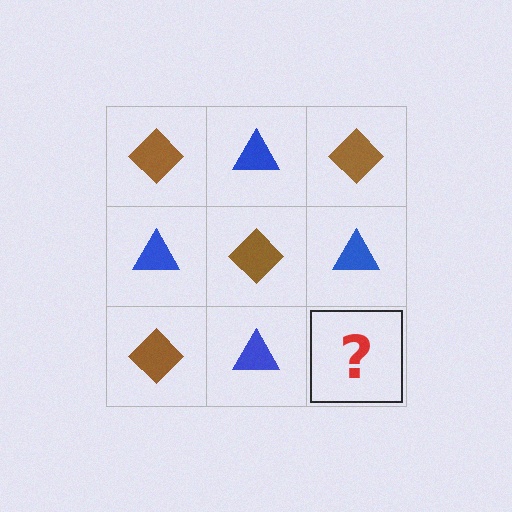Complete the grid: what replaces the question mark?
The question mark should be replaced with a brown diamond.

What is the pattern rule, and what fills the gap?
The rule is that it alternates brown diamond and blue triangle in a checkerboard pattern. The gap should be filled with a brown diamond.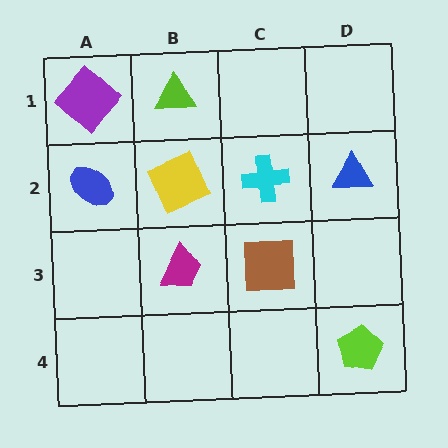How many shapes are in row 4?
1 shape.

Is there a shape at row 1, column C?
No, that cell is empty.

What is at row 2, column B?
A yellow square.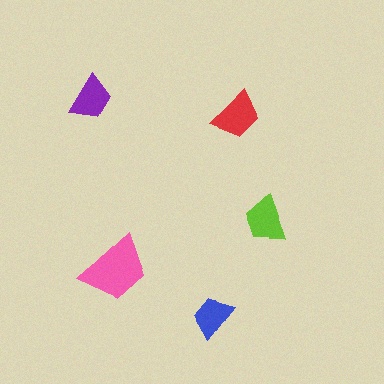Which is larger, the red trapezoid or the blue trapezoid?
The red one.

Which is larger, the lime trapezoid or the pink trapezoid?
The pink one.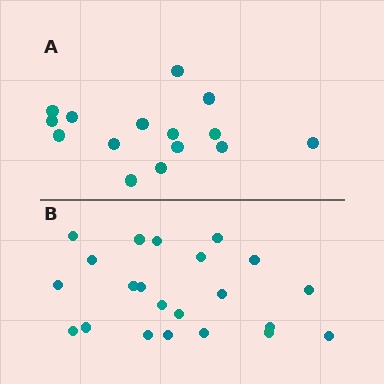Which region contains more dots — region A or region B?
Region B (the bottom region) has more dots.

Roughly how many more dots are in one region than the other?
Region B has roughly 8 or so more dots than region A.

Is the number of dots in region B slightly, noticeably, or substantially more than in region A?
Region B has substantially more. The ratio is roughly 1.5 to 1.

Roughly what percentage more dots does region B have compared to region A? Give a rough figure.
About 45% more.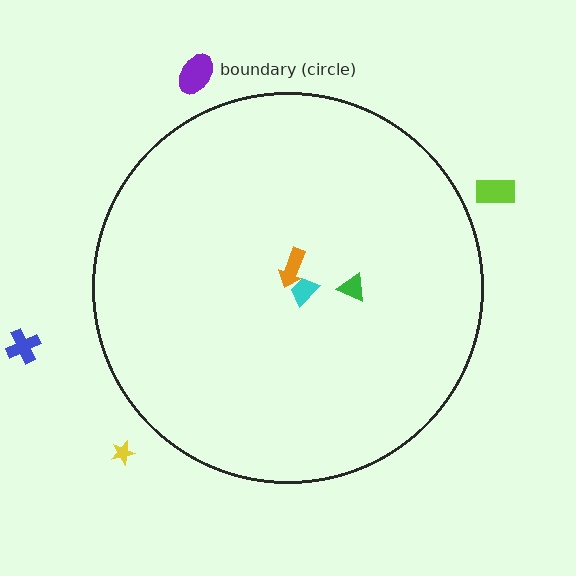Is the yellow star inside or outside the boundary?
Outside.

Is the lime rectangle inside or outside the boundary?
Outside.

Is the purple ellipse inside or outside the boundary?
Outside.